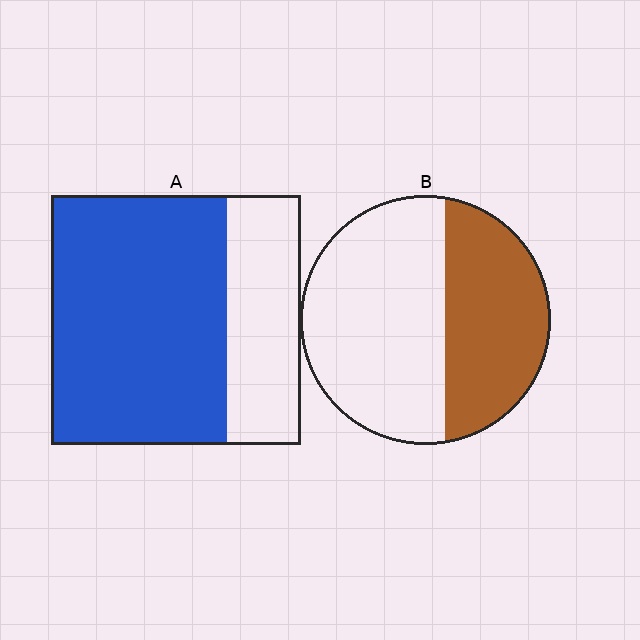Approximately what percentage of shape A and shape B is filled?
A is approximately 70% and B is approximately 40%.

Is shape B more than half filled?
No.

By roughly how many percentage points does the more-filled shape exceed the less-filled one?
By roughly 30 percentage points (A over B).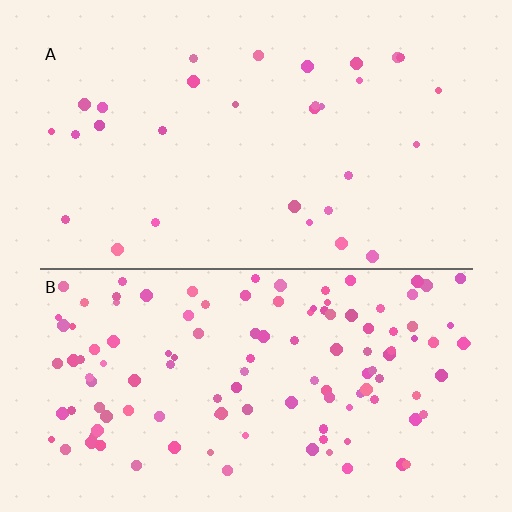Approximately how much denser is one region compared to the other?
Approximately 4.1× — region B over region A.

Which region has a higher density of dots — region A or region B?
B (the bottom).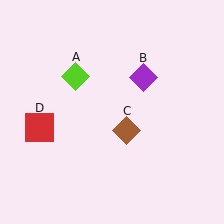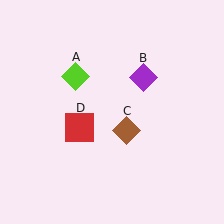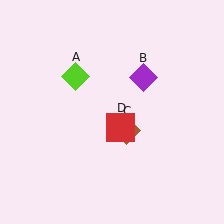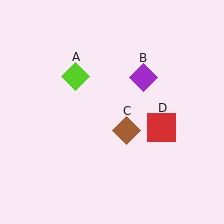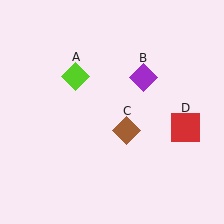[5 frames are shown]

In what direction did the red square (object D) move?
The red square (object D) moved right.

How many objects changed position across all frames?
1 object changed position: red square (object D).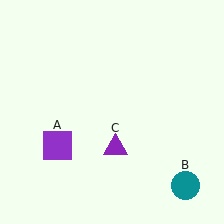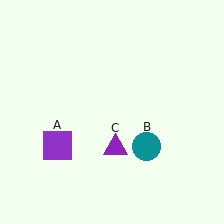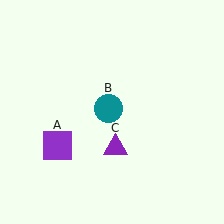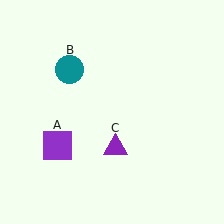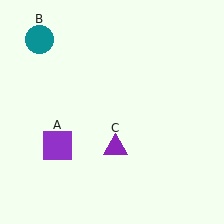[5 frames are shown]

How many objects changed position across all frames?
1 object changed position: teal circle (object B).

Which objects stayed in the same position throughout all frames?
Purple square (object A) and purple triangle (object C) remained stationary.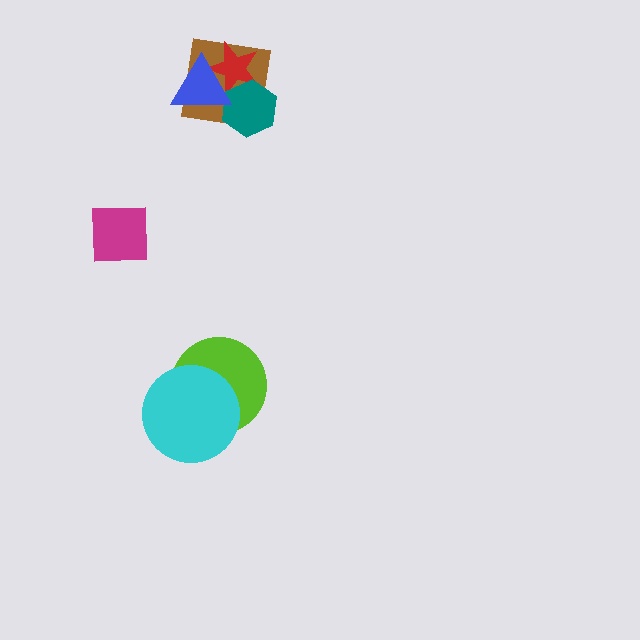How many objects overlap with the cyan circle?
1 object overlaps with the cyan circle.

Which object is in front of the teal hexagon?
The blue triangle is in front of the teal hexagon.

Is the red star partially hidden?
Yes, it is partially covered by another shape.